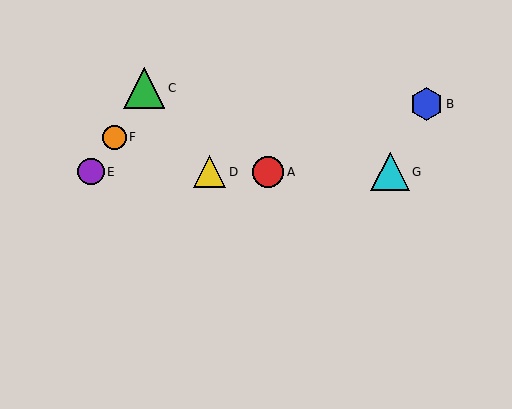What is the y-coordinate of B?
Object B is at y≈104.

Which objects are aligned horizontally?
Objects A, D, E, G are aligned horizontally.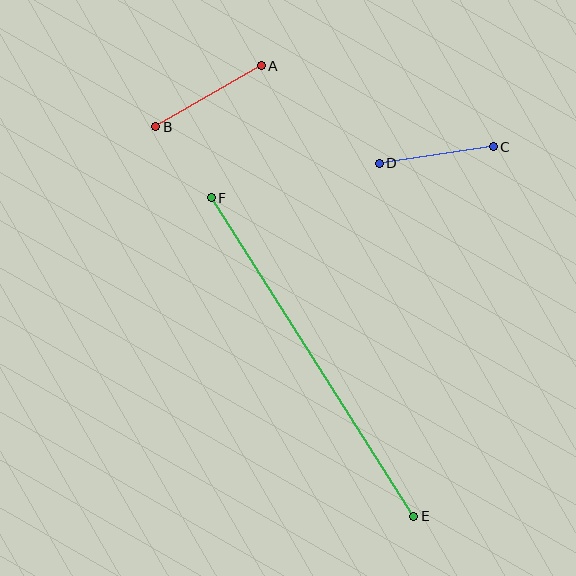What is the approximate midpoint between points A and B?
The midpoint is at approximately (209, 96) pixels.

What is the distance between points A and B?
The distance is approximately 122 pixels.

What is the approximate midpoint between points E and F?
The midpoint is at approximately (312, 357) pixels.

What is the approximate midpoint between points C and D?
The midpoint is at approximately (436, 155) pixels.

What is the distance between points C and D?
The distance is approximately 115 pixels.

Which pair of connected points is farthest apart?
Points E and F are farthest apart.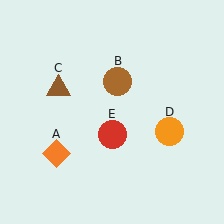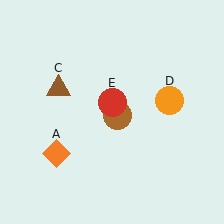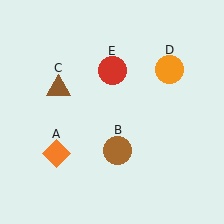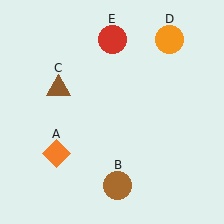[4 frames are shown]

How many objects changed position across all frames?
3 objects changed position: brown circle (object B), orange circle (object D), red circle (object E).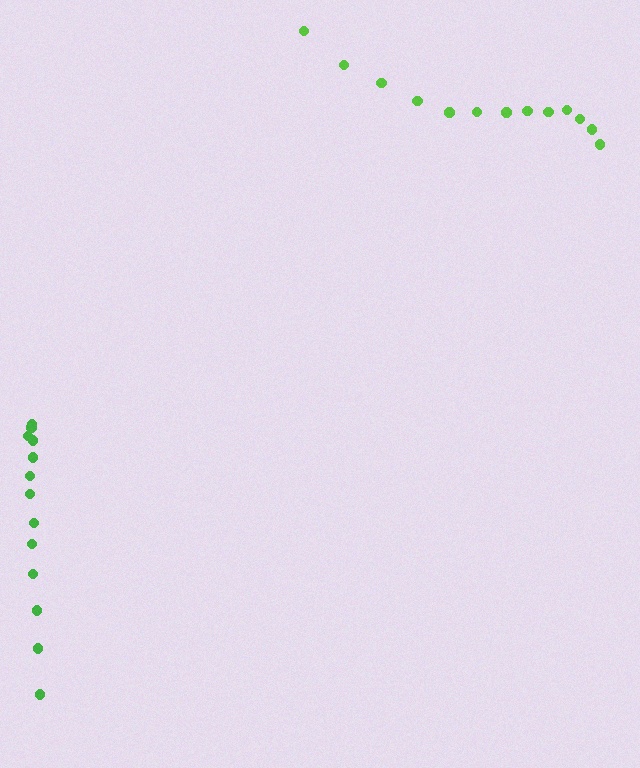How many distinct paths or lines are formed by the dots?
There are 2 distinct paths.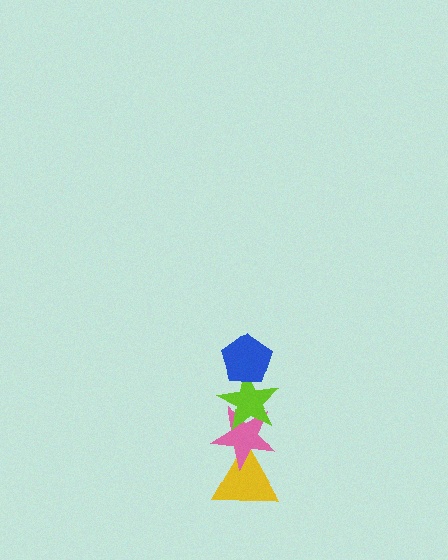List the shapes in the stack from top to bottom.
From top to bottom: the blue pentagon, the lime star, the pink star, the yellow triangle.